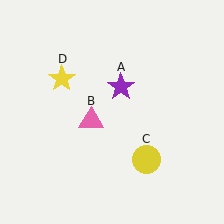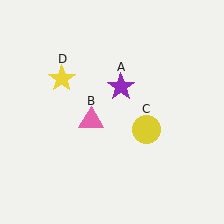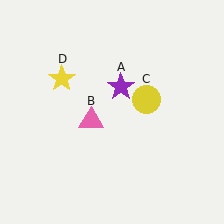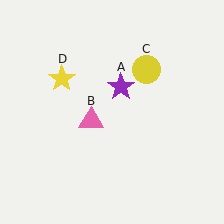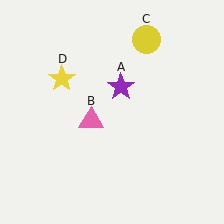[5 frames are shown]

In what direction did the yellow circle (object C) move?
The yellow circle (object C) moved up.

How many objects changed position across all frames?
1 object changed position: yellow circle (object C).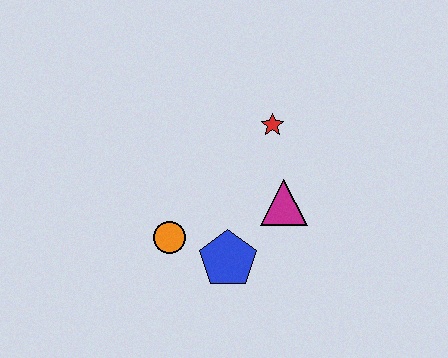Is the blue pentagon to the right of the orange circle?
Yes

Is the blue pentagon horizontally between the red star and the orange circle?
Yes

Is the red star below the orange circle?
No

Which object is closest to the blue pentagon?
The orange circle is closest to the blue pentagon.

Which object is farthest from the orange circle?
The red star is farthest from the orange circle.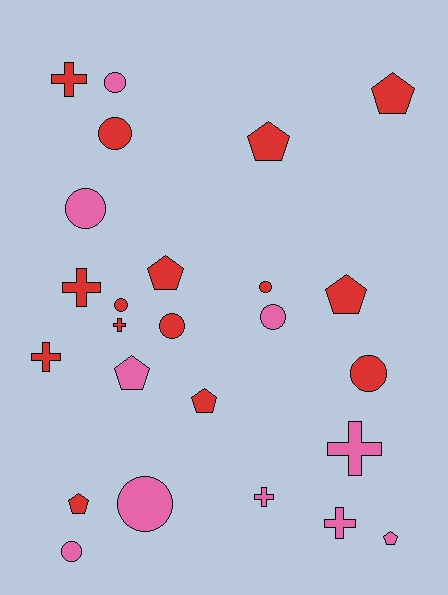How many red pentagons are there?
There are 6 red pentagons.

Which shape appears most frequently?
Circle, with 10 objects.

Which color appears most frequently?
Red, with 15 objects.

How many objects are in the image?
There are 25 objects.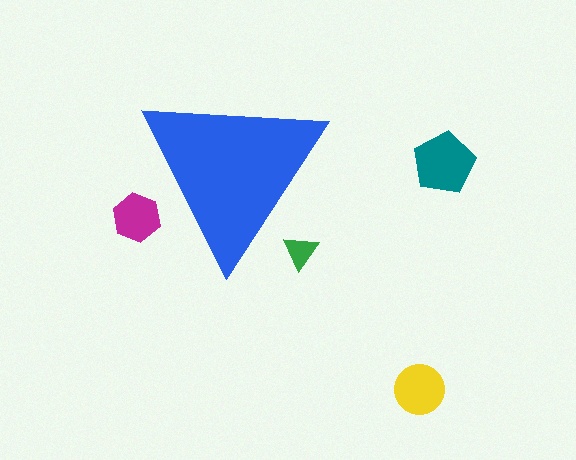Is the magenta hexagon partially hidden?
Yes, the magenta hexagon is partially hidden behind the blue triangle.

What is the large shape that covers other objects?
A blue triangle.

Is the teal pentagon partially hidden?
No, the teal pentagon is fully visible.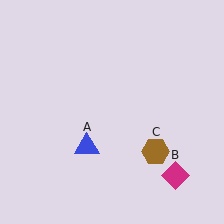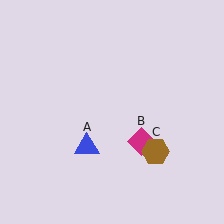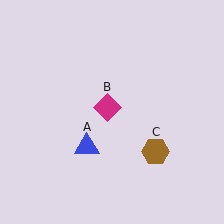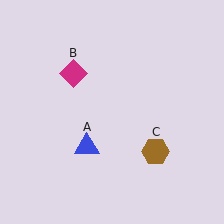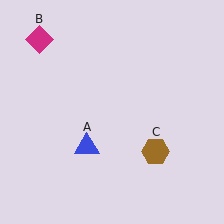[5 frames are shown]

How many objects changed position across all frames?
1 object changed position: magenta diamond (object B).